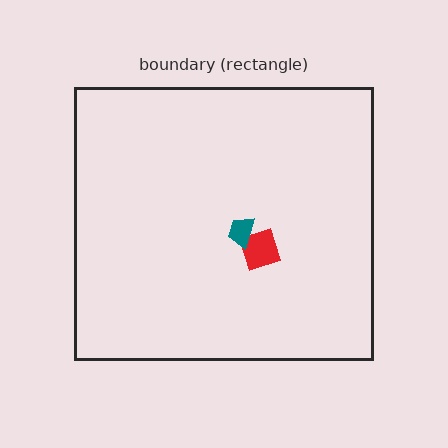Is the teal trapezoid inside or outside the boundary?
Inside.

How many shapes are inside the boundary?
2 inside, 0 outside.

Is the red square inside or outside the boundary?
Inside.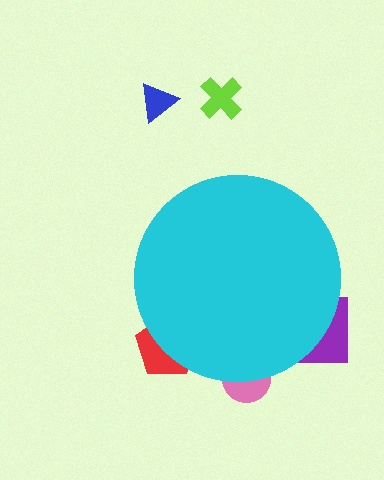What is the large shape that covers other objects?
A cyan circle.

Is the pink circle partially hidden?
Yes, the pink circle is partially hidden behind the cyan circle.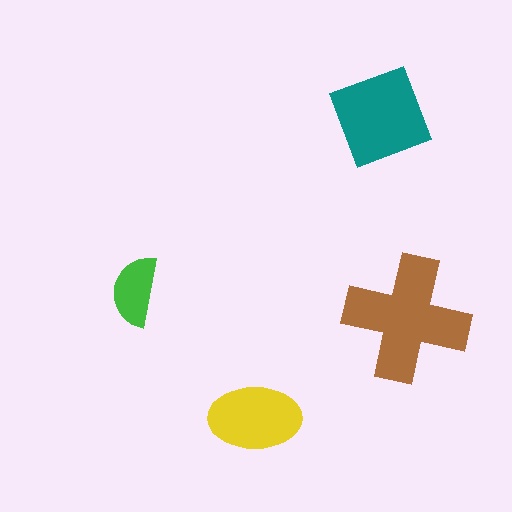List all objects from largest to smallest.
The brown cross, the teal diamond, the yellow ellipse, the green semicircle.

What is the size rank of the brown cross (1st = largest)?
1st.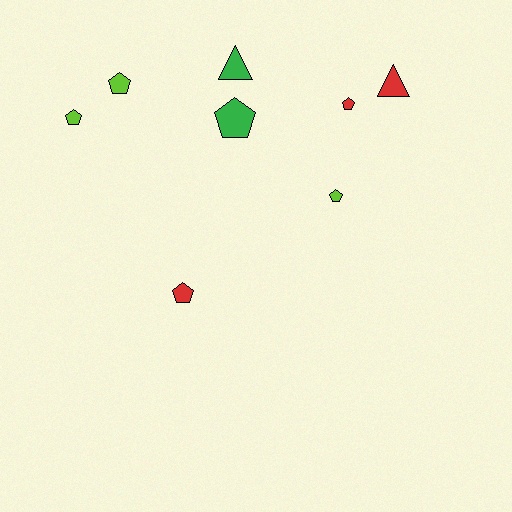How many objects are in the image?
There are 8 objects.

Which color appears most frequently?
Lime, with 3 objects.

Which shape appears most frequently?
Pentagon, with 6 objects.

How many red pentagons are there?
There are 2 red pentagons.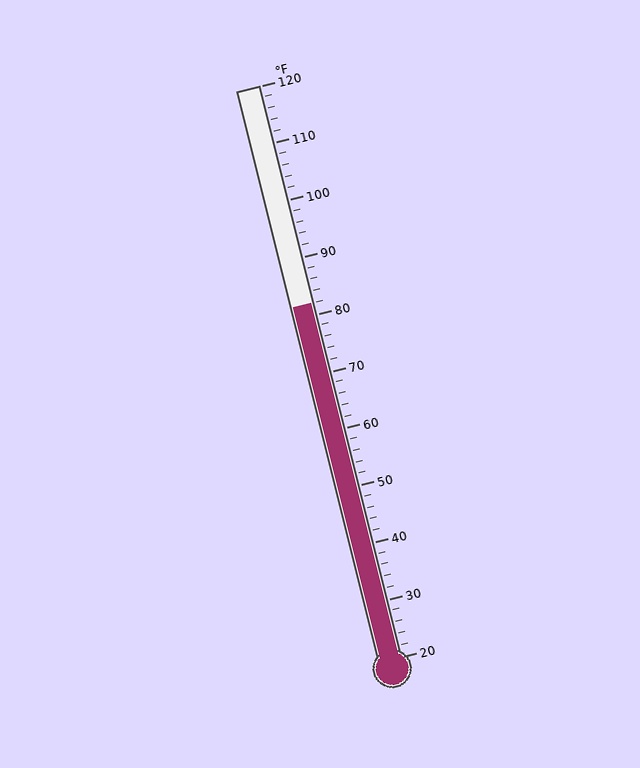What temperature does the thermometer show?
The thermometer shows approximately 82°F.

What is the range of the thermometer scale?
The thermometer scale ranges from 20°F to 120°F.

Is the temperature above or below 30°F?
The temperature is above 30°F.